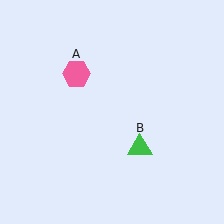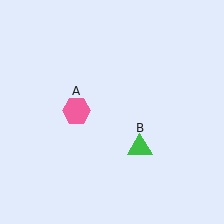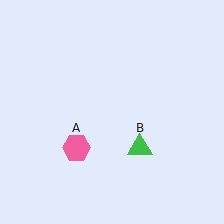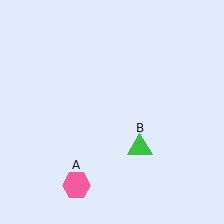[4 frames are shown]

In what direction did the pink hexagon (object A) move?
The pink hexagon (object A) moved down.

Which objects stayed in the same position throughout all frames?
Green triangle (object B) remained stationary.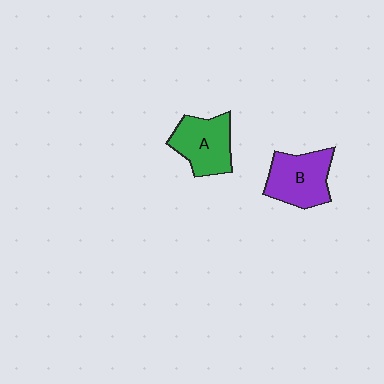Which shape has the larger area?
Shape B (purple).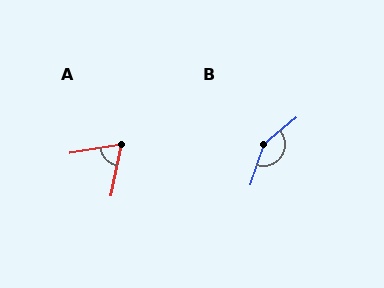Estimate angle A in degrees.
Approximately 69 degrees.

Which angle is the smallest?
A, at approximately 69 degrees.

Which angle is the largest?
B, at approximately 148 degrees.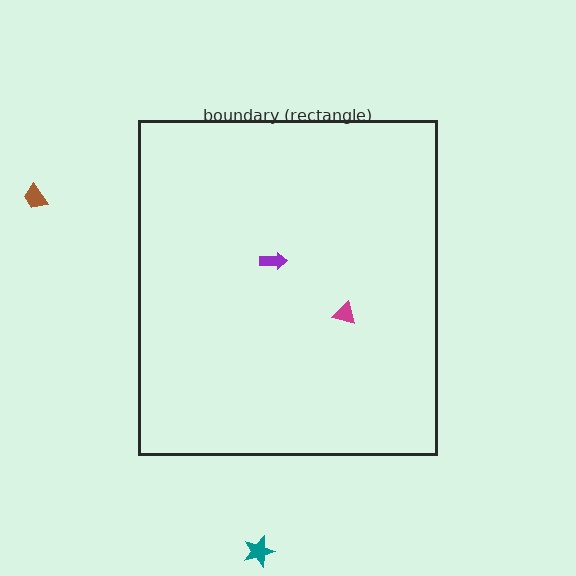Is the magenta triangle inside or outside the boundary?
Inside.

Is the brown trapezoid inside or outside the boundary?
Outside.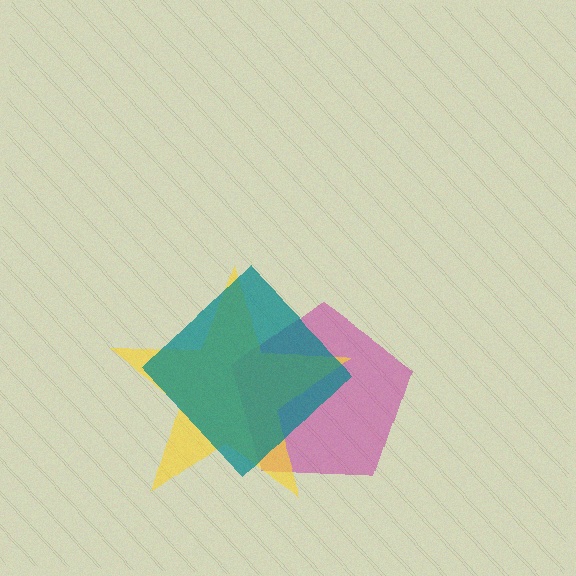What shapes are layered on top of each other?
The layered shapes are: a magenta pentagon, a yellow star, a teal diamond.